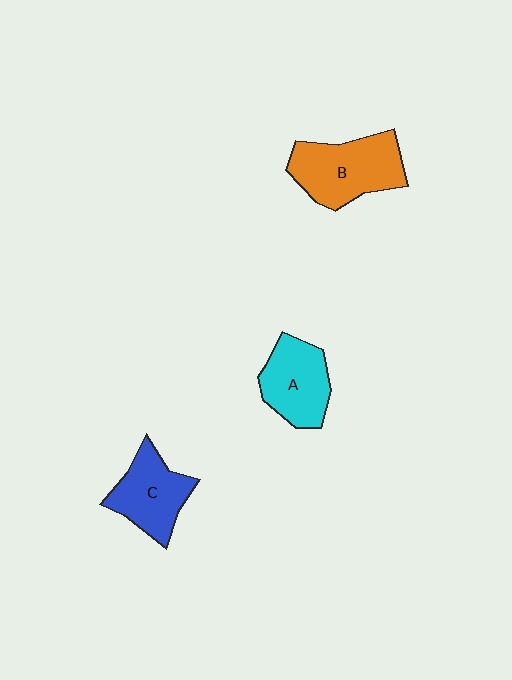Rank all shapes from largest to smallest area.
From largest to smallest: B (orange), A (cyan), C (blue).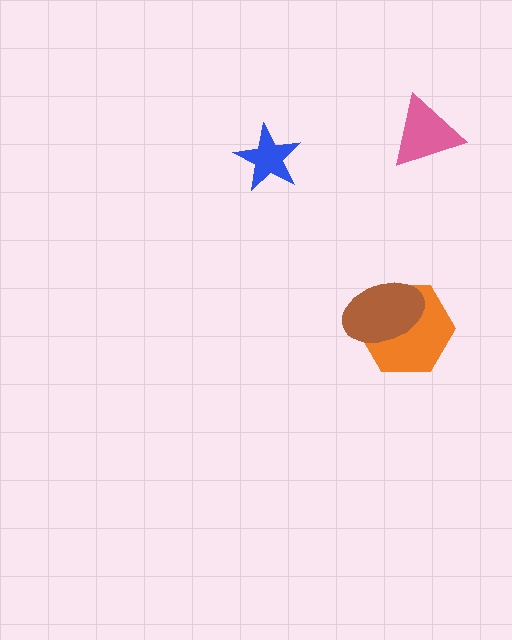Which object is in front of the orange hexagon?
The brown ellipse is in front of the orange hexagon.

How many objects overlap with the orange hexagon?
1 object overlaps with the orange hexagon.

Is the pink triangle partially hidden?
No, no other shape covers it.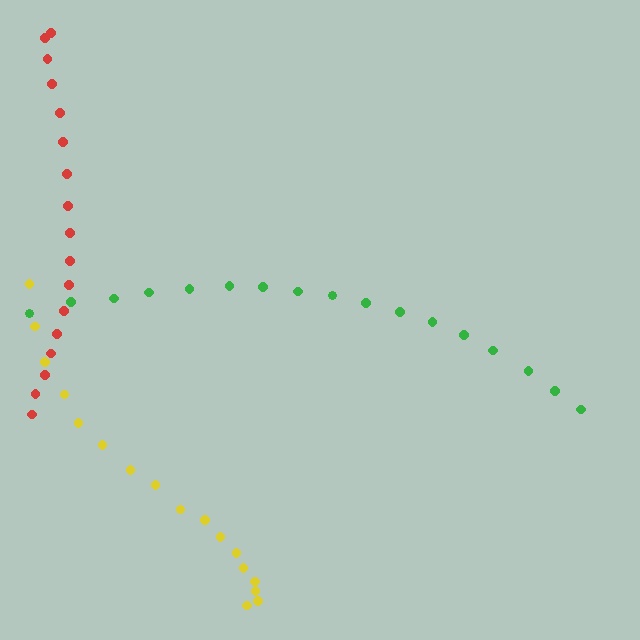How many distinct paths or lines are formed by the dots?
There are 3 distinct paths.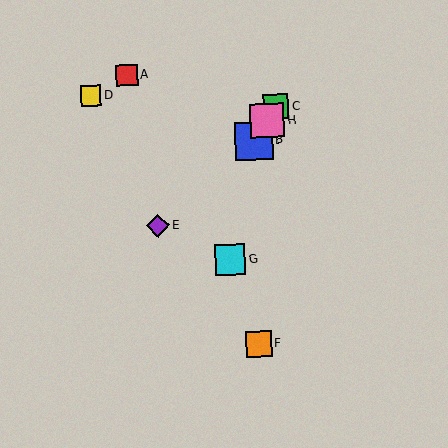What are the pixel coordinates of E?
Object E is at (158, 226).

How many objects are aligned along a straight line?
3 objects (B, C, H) are aligned along a straight line.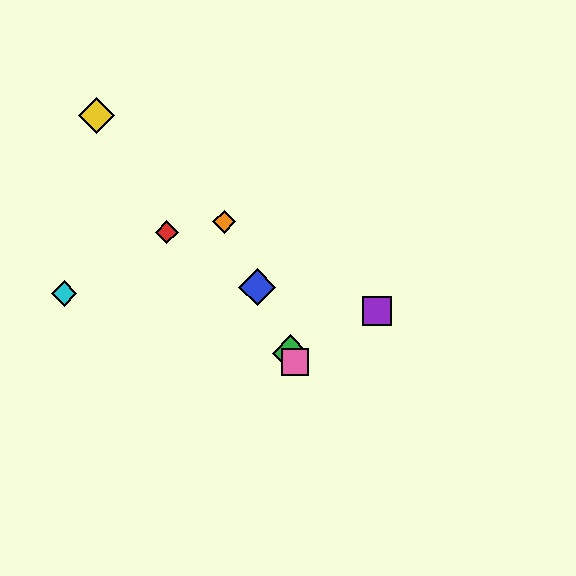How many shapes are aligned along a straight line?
4 shapes (the blue diamond, the green diamond, the orange diamond, the pink square) are aligned along a straight line.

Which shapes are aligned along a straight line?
The blue diamond, the green diamond, the orange diamond, the pink square are aligned along a straight line.